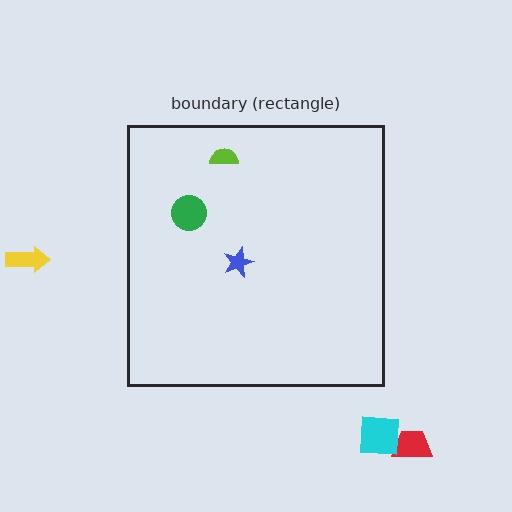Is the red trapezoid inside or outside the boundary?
Outside.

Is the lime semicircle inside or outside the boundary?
Inside.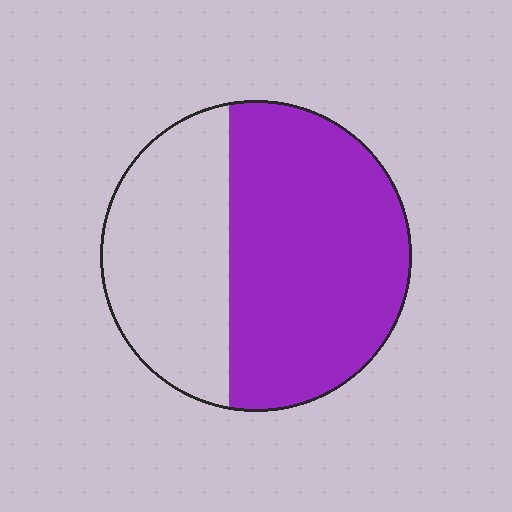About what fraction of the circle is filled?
About three fifths (3/5).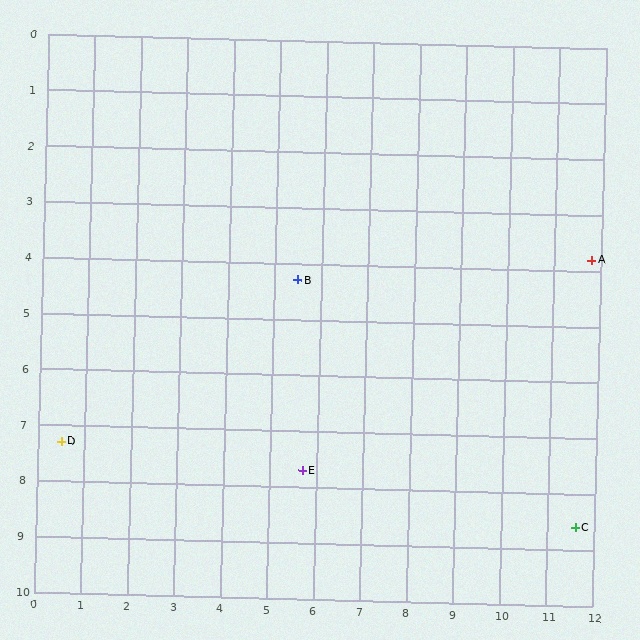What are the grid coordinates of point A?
Point A is at approximately (11.8, 3.8).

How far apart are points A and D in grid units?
Points A and D are about 11.8 grid units apart.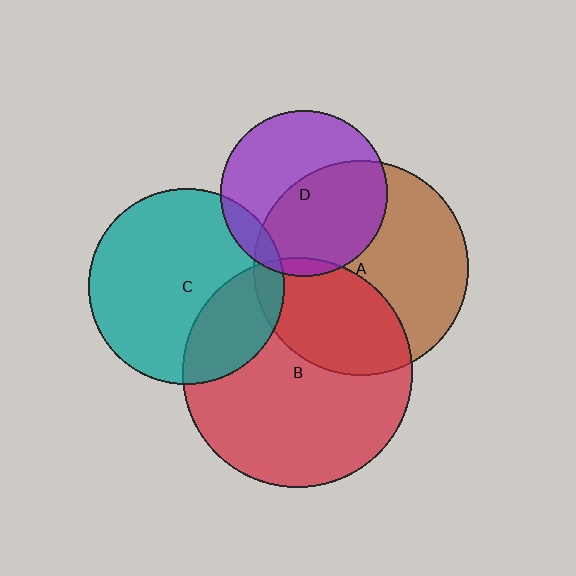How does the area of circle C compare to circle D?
Approximately 1.4 times.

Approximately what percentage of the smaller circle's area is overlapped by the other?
Approximately 5%.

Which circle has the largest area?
Circle B (red).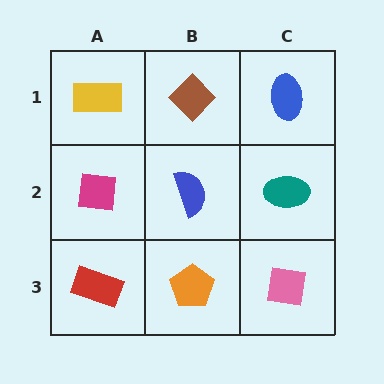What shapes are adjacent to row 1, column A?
A magenta square (row 2, column A), a brown diamond (row 1, column B).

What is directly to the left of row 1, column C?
A brown diamond.